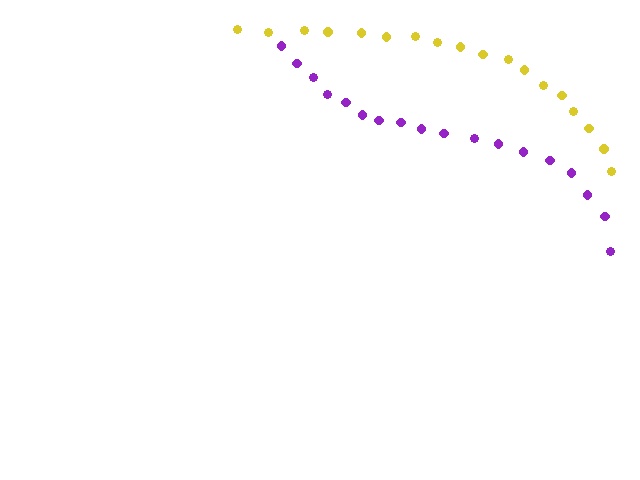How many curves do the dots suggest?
There are 2 distinct paths.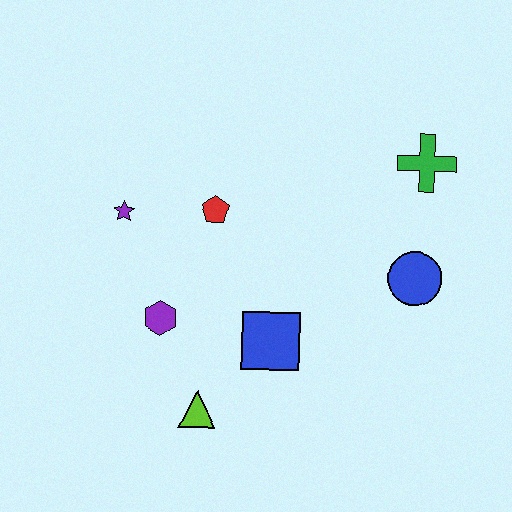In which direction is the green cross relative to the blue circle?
The green cross is above the blue circle.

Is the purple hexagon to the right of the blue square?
No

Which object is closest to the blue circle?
The green cross is closest to the blue circle.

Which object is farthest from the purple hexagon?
The green cross is farthest from the purple hexagon.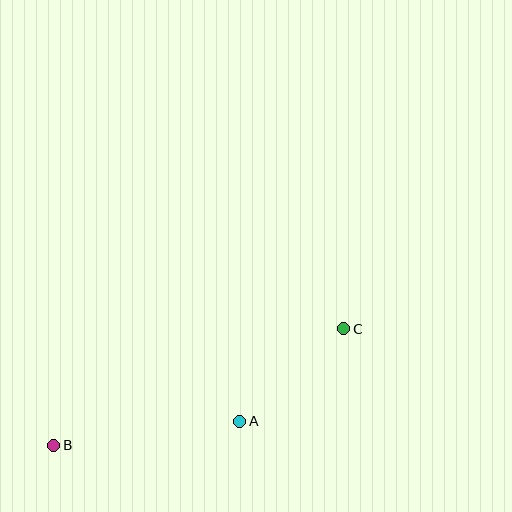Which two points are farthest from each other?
Points B and C are farthest from each other.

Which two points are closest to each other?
Points A and C are closest to each other.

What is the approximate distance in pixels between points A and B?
The distance between A and B is approximately 188 pixels.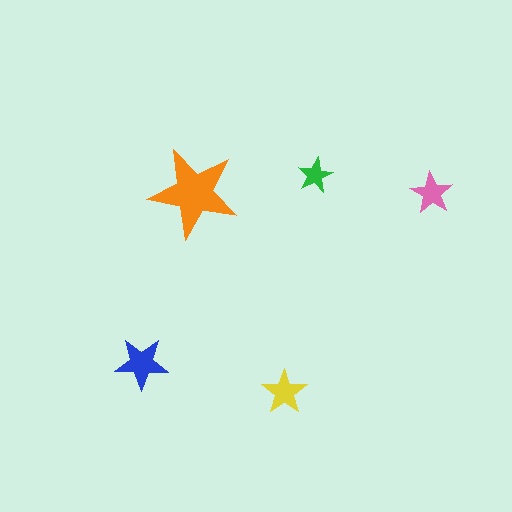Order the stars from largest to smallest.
the orange one, the blue one, the yellow one, the pink one, the green one.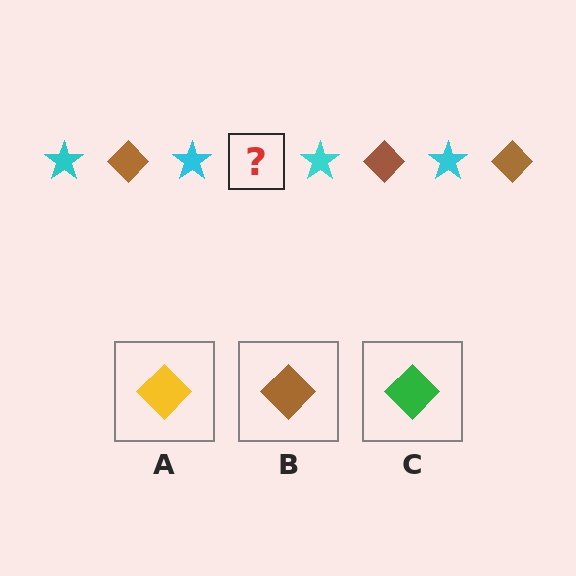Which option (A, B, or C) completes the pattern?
B.